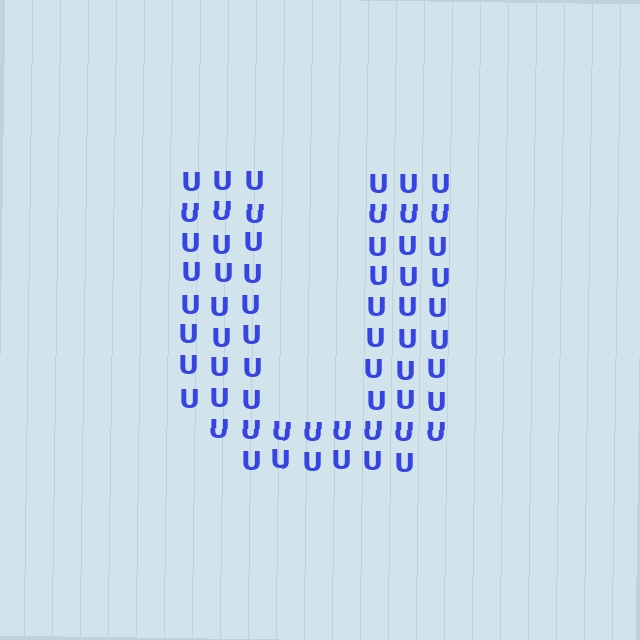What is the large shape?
The large shape is the letter U.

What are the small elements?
The small elements are letter U's.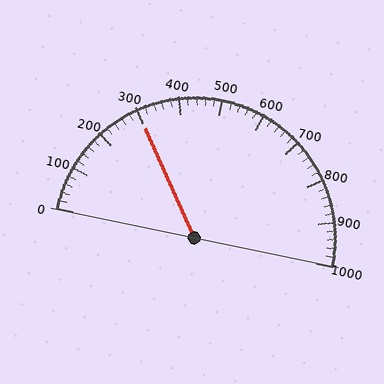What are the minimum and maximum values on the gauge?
The gauge ranges from 0 to 1000.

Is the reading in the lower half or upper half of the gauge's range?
The reading is in the lower half of the range (0 to 1000).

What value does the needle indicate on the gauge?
The needle indicates approximately 300.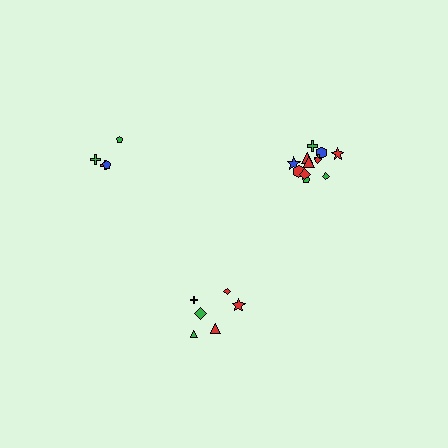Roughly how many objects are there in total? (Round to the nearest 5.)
Roughly 20 objects in total.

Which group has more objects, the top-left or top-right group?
The top-right group.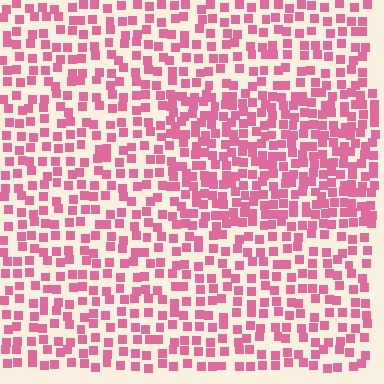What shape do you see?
I see a rectangle.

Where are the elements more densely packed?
The elements are more densely packed inside the rectangle boundary.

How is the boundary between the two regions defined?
The boundary is defined by a change in element density (approximately 1.7x ratio). All elements are the same color, size, and shape.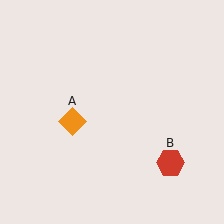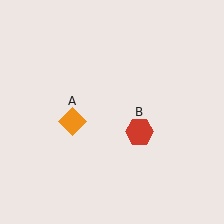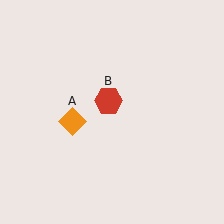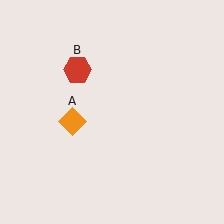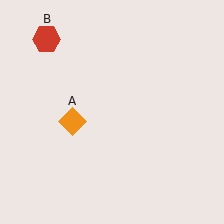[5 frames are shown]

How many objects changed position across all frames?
1 object changed position: red hexagon (object B).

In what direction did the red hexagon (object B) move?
The red hexagon (object B) moved up and to the left.